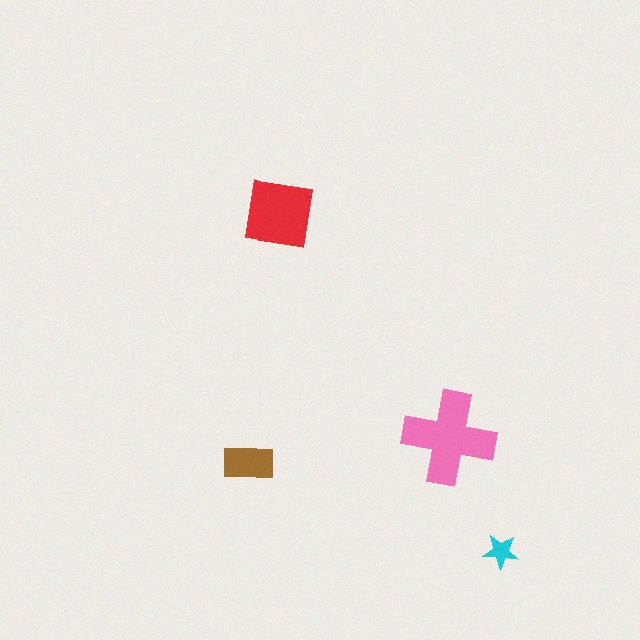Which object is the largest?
The pink cross.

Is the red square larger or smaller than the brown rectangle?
Larger.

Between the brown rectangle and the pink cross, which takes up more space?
The pink cross.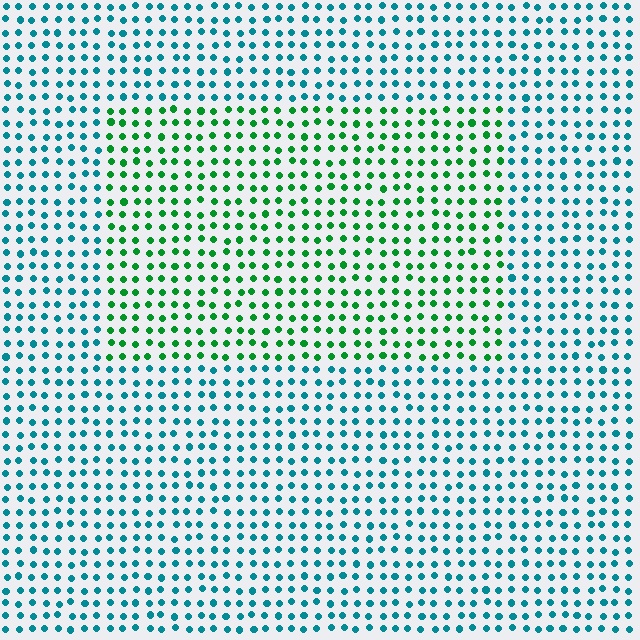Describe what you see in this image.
The image is filled with small teal elements in a uniform arrangement. A rectangle-shaped region is visible where the elements are tinted to a slightly different hue, forming a subtle color boundary.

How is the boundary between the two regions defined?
The boundary is defined purely by a slight shift in hue (about 50 degrees). Spacing, size, and orientation are identical on both sides.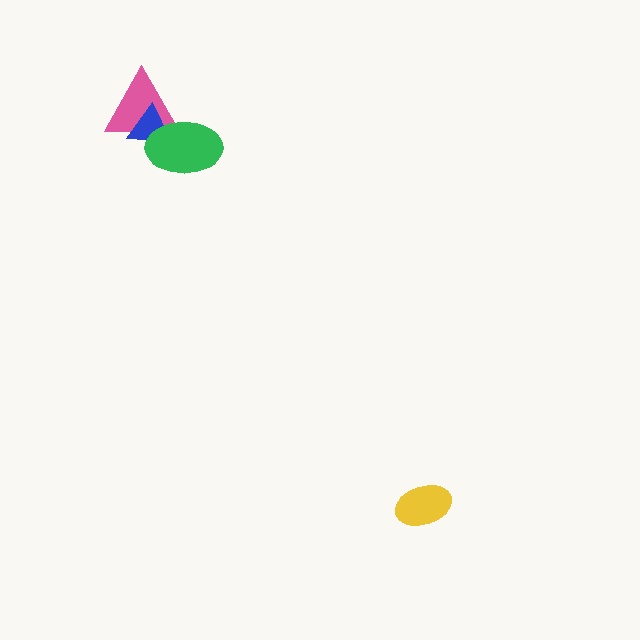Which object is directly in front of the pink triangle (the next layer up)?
The blue triangle is directly in front of the pink triangle.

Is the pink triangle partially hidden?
Yes, it is partially covered by another shape.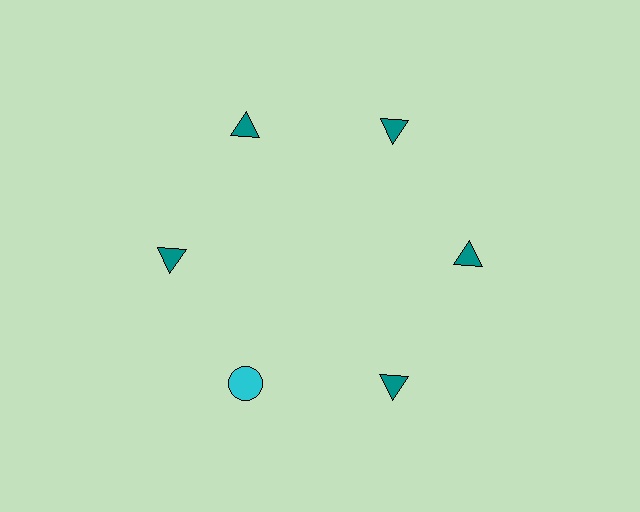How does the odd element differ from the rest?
It differs in both color (cyan instead of teal) and shape (circle instead of triangle).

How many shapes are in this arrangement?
There are 6 shapes arranged in a ring pattern.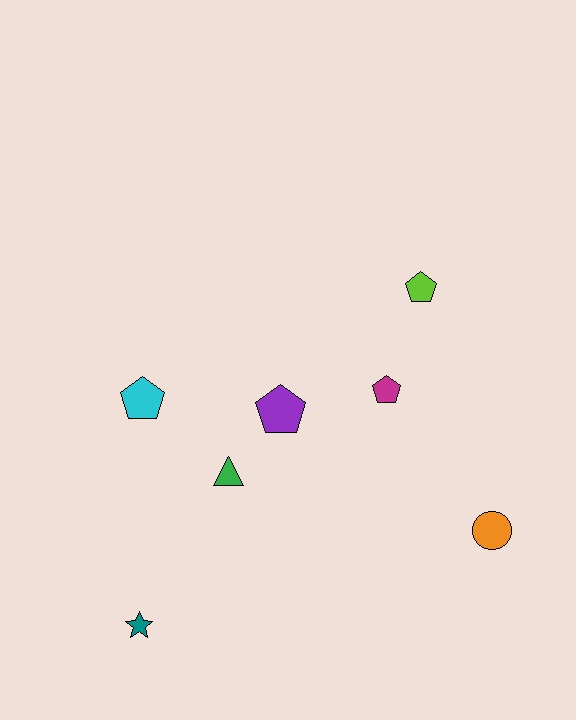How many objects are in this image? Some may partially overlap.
There are 7 objects.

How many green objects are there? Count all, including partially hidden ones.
There is 1 green object.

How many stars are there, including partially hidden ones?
There is 1 star.